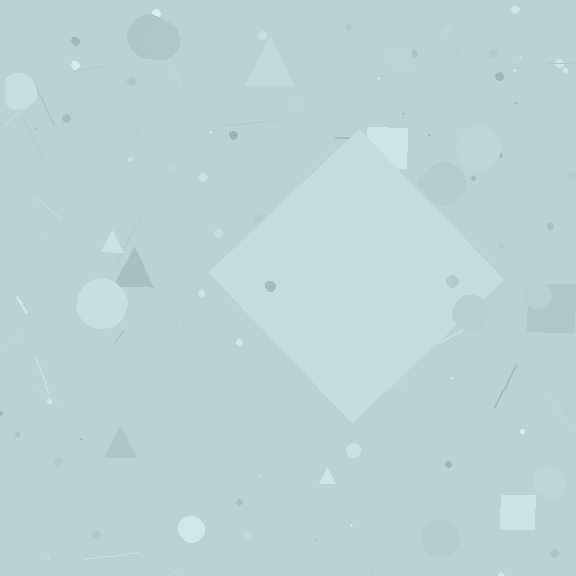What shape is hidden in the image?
A diamond is hidden in the image.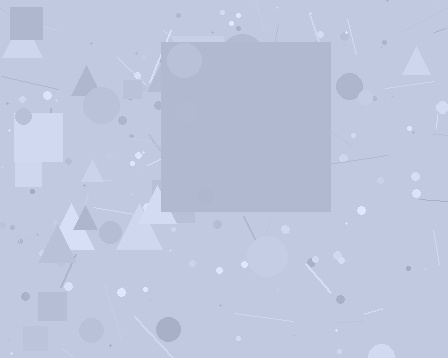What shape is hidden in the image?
A square is hidden in the image.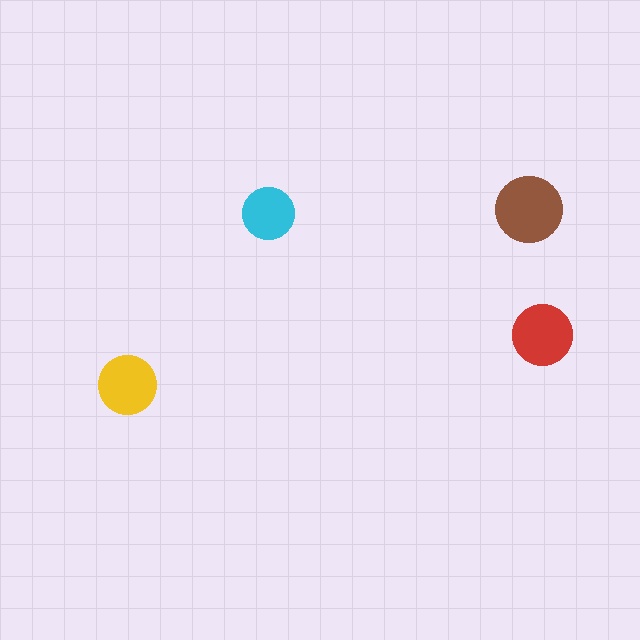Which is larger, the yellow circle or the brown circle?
The brown one.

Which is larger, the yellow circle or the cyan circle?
The yellow one.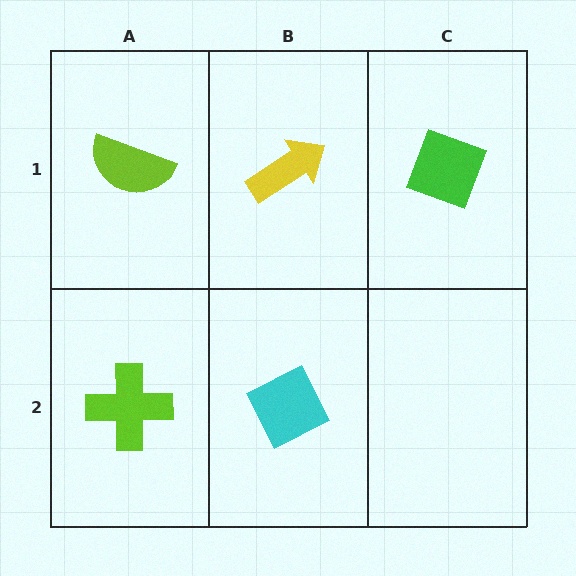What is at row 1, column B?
A yellow arrow.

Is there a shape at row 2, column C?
No, that cell is empty.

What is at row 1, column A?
A lime semicircle.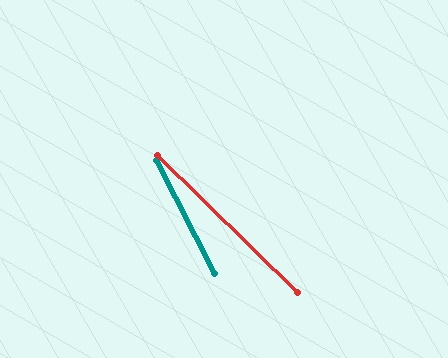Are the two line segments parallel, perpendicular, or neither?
Neither parallel nor perpendicular — they differ by about 19°.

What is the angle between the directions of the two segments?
Approximately 19 degrees.